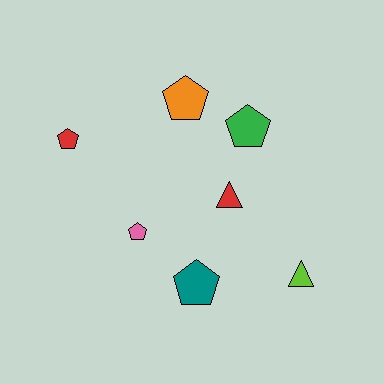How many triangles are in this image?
There are 2 triangles.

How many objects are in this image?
There are 7 objects.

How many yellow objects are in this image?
There are no yellow objects.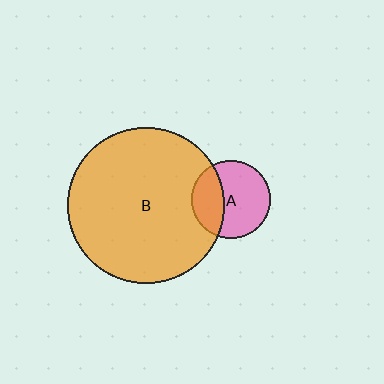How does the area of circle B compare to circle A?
Approximately 4.0 times.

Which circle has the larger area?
Circle B (orange).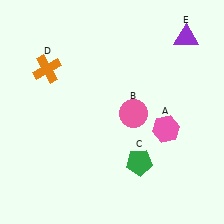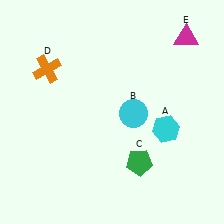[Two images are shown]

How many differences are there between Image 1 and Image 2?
There are 3 differences between the two images.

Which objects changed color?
A changed from pink to cyan. B changed from pink to cyan. E changed from purple to magenta.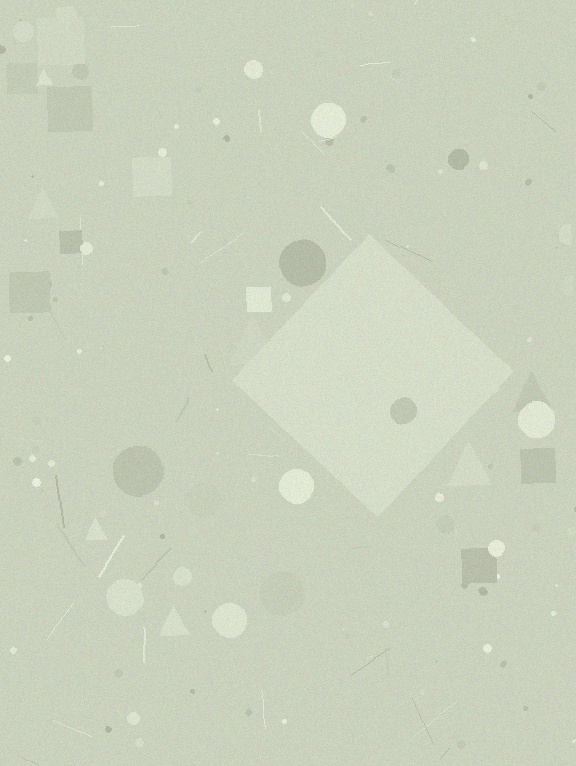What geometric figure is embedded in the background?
A diamond is embedded in the background.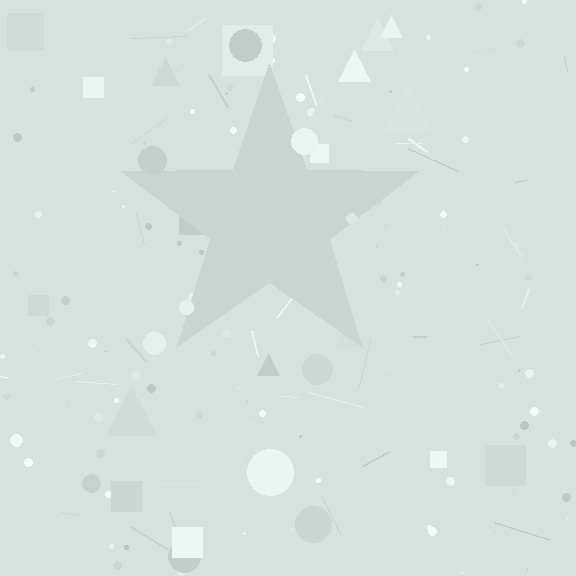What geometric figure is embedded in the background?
A star is embedded in the background.